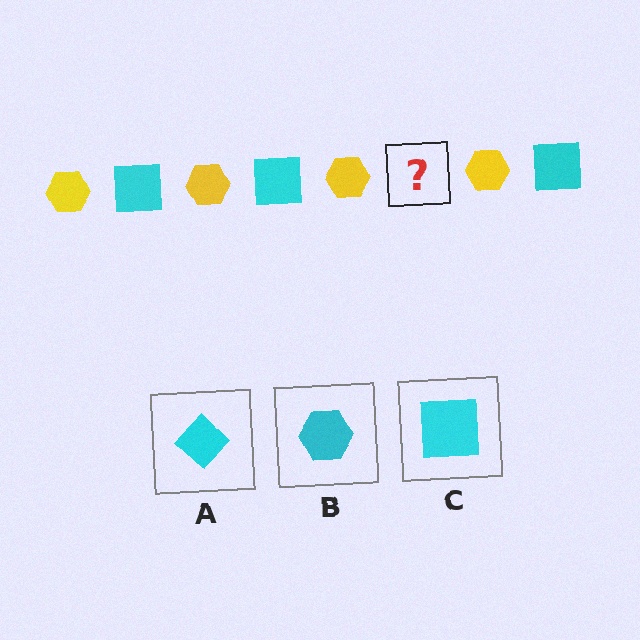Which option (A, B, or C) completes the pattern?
C.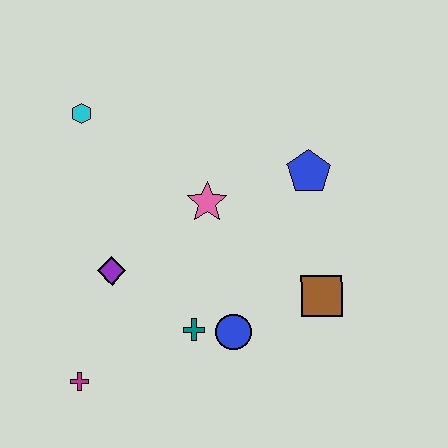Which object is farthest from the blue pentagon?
The magenta cross is farthest from the blue pentagon.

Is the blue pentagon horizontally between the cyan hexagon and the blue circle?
No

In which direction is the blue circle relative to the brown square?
The blue circle is to the left of the brown square.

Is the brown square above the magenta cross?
Yes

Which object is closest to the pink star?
The blue pentagon is closest to the pink star.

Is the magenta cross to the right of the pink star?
No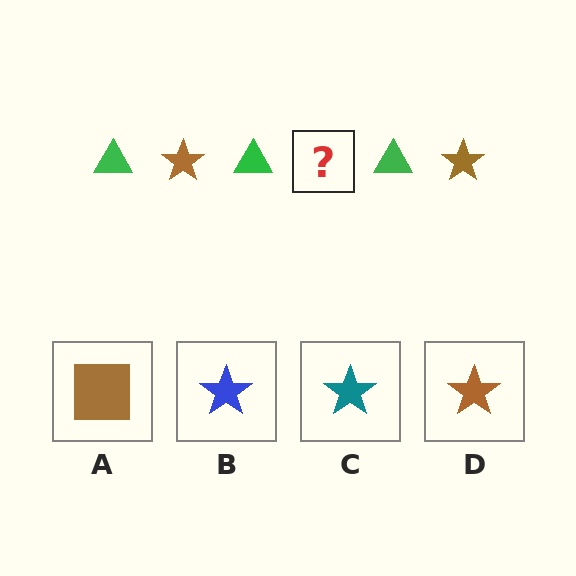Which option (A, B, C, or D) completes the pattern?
D.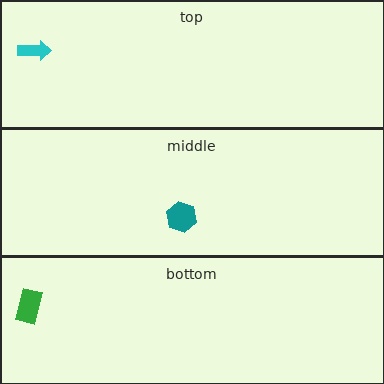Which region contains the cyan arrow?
The top region.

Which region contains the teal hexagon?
The middle region.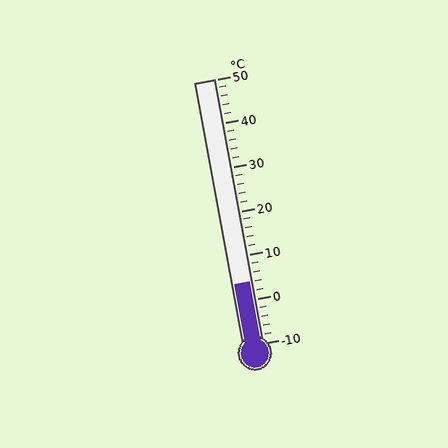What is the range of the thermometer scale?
The thermometer scale ranges from -10°C to 50°C.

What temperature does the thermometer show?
The thermometer shows approximately 4°C.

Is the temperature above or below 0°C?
The temperature is above 0°C.